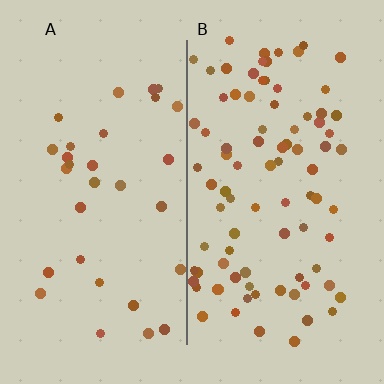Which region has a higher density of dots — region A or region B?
B (the right).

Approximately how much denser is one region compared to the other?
Approximately 2.8× — region B over region A.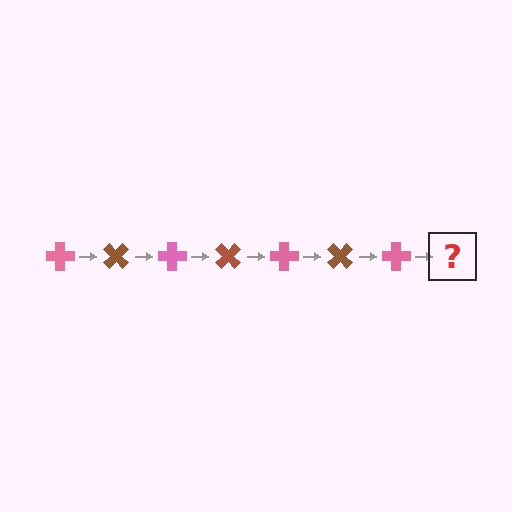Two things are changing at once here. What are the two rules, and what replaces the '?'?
The two rules are that it rotates 45 degrees each step and the color cycles through pink and brown. The '?' should be a brown cross, rotated 315 degrees from the start.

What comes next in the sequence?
The next element should be a brown cross, rotated 315 degrees from the start.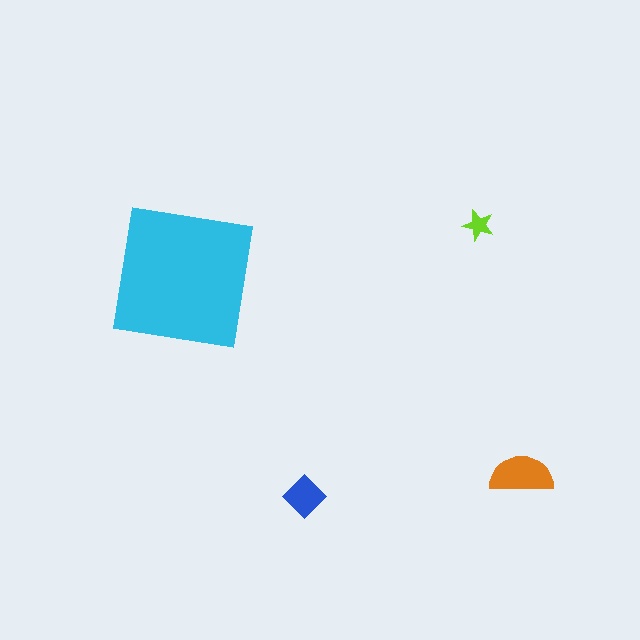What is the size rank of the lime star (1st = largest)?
4th.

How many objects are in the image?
There are 4 objects in the image.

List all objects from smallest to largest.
The lime star, the blue diamond, the orange semicircle, the cyan square.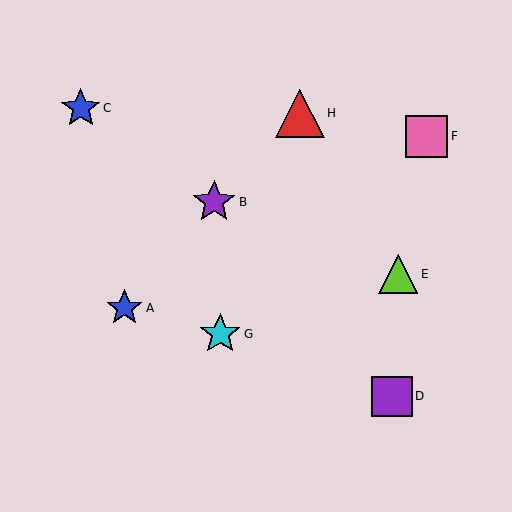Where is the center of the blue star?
The center of the blue star is at (81, 108).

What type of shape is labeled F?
Shape F is a pink square.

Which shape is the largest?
The red triangle (labeled H) is the largest.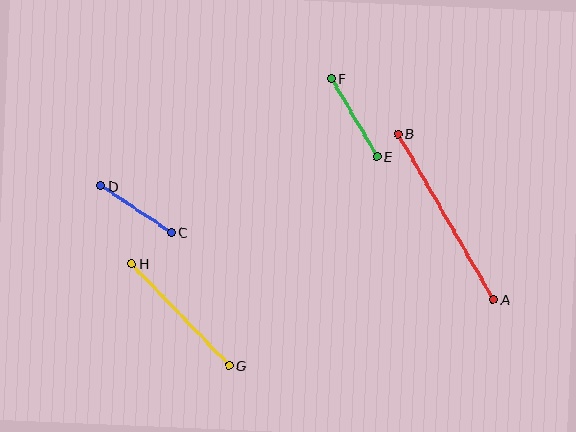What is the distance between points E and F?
The distance is approximately 90 pixels.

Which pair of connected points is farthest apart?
Points A and B are farthest apart.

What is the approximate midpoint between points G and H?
The midpoint is at approximately (180, 314) pixels.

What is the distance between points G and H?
The distance is approximately 141 pixels.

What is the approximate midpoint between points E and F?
The midpoint is at approximately (354, 118) pixels.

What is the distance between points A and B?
The distance is approximately 191 pixels.